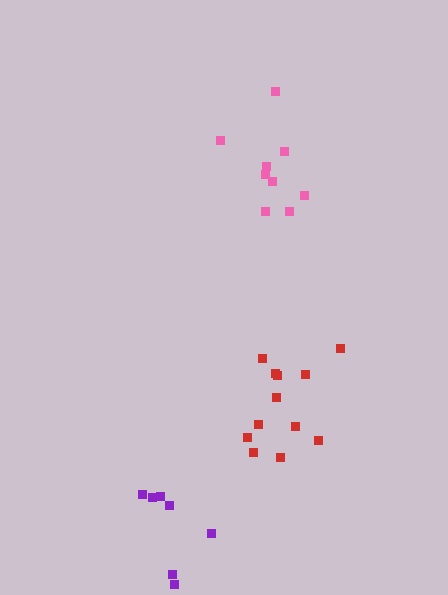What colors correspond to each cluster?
The clusters are colored: red, pink, purple.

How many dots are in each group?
Group 1: 12 dots, Group 2: 9 dots, Group 3: 7 dots (28 total).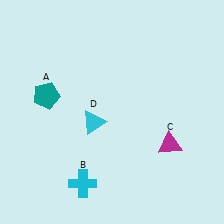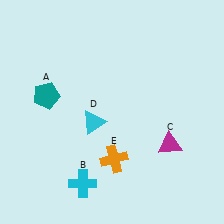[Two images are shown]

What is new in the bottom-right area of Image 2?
An orange cross (E) was added in the bottom-right area of Image 2.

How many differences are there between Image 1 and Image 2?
There is 1 difference between the two images.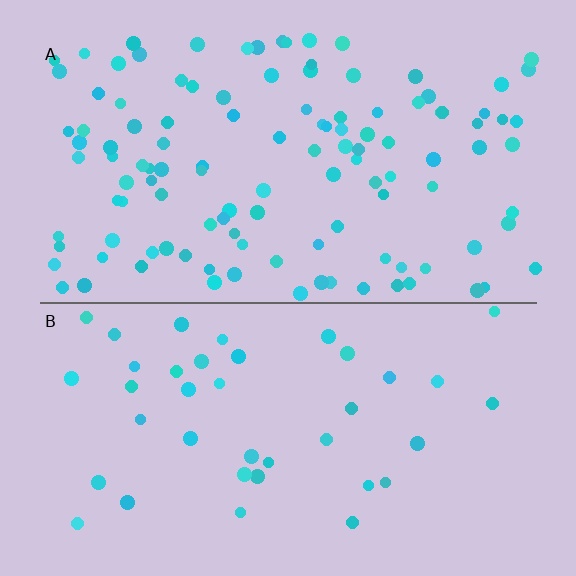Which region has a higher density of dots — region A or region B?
A (the top).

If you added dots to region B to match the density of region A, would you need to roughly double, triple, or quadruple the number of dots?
Approximately triple.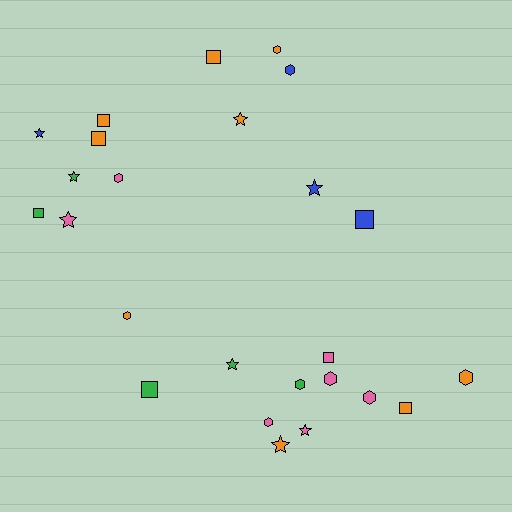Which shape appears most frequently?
Hexagon, with 9 objects.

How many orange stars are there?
There are 2 orange stars.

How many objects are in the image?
There are 25 objects.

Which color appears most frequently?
Orange, with 9 objects.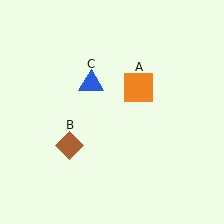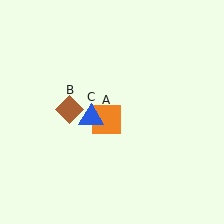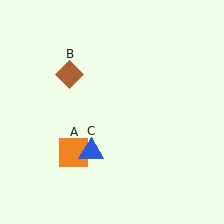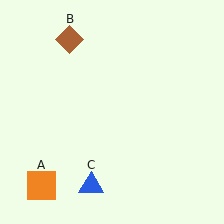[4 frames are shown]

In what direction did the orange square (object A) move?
The orange square (object A) moved down and to the left.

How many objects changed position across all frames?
3 objects changed position: orange square (object A), brown diamond (object B), blue triangle (object C).